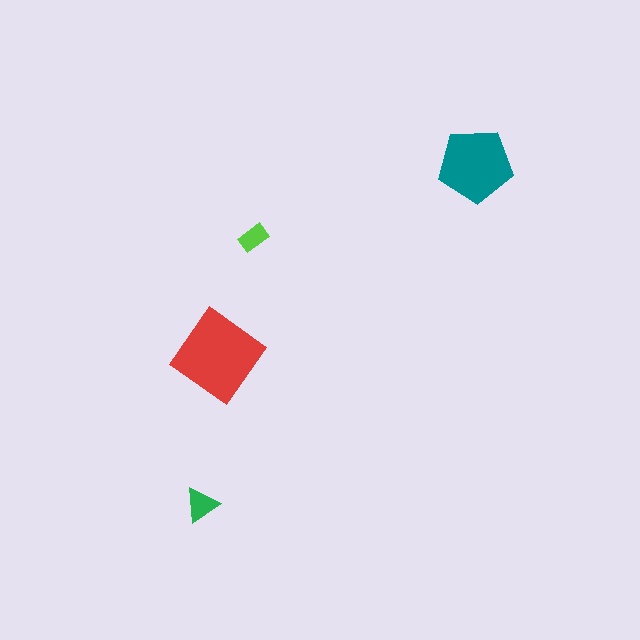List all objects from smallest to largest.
The lime rectangle, the green triangle, the teal pentagon, the red diamond.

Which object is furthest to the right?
The teal pentagon is rightmost.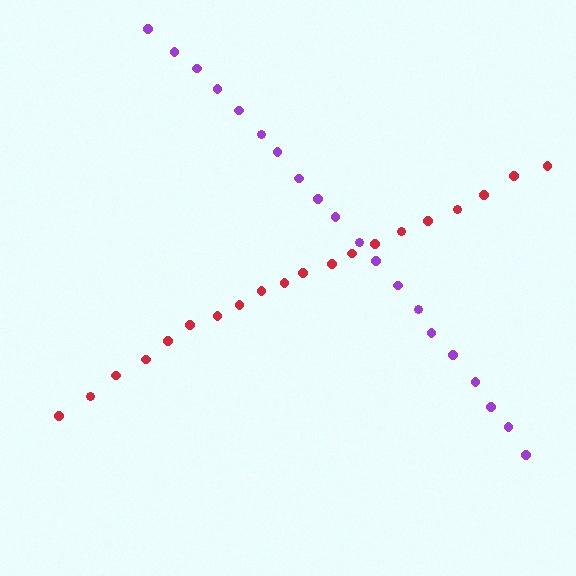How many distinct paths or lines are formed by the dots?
There are 2 distinct paths.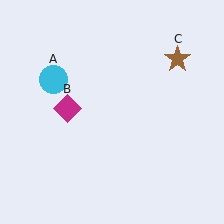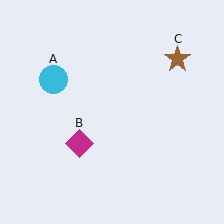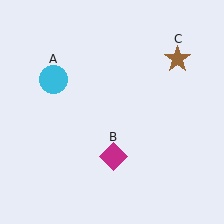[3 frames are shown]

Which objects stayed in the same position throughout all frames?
Cyan circle (object A) and brown star (object C) remained stationary.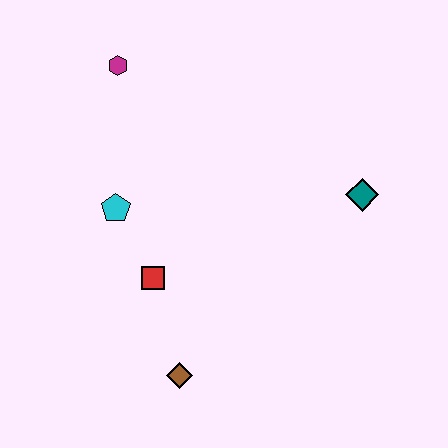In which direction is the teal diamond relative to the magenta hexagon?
The teal diamond is to the right of the magenta hexagon.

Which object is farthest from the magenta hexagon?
The brown diamond is farthest from the magenta hexagon.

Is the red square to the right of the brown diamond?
No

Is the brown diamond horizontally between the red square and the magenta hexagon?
No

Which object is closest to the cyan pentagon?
The red square is closest to the cyan pentagon.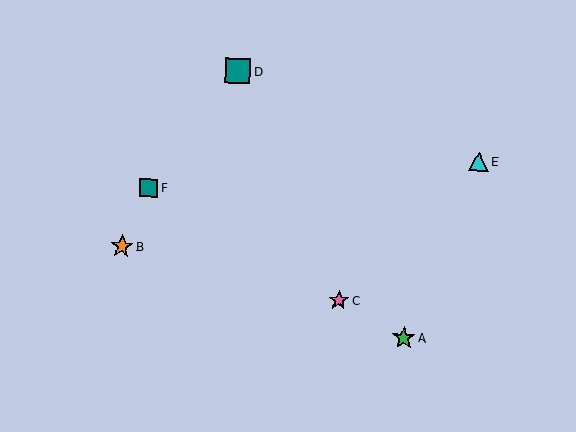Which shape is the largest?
The teal square (labeled D) is the largest.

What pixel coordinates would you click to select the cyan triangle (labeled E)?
Click at (479, 162) to select the cyan triangle E.